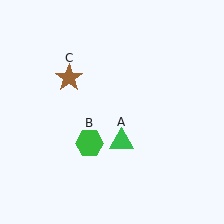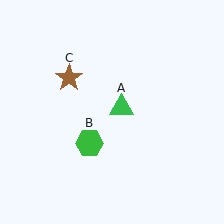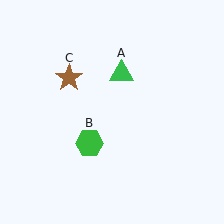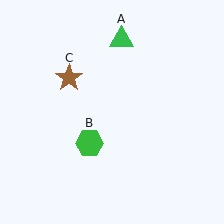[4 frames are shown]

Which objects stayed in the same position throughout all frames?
Green hexagon (object B) and brown star (object C) remained stationary.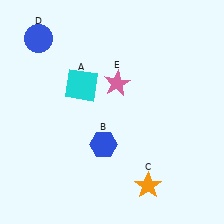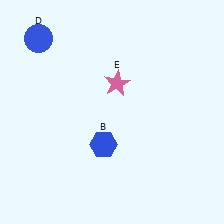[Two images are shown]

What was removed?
The cyan square (A), the orange star (C) were removed in Image 2.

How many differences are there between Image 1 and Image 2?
There are 2 differences between the two images.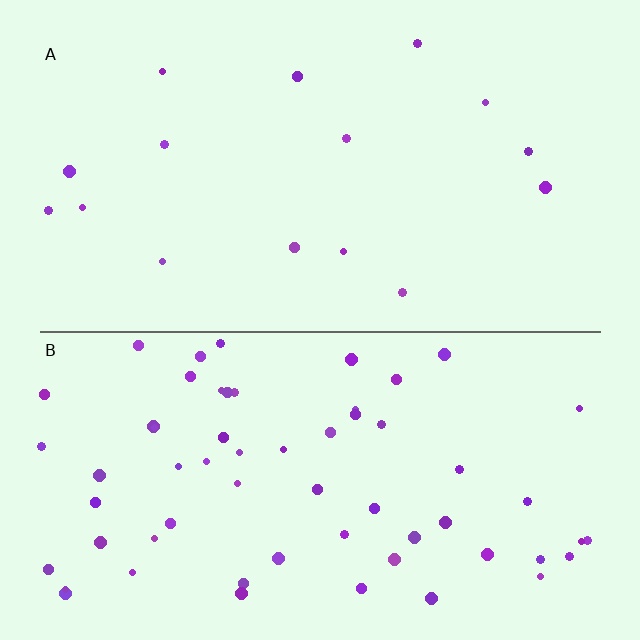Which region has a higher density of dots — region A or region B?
B (the bottom).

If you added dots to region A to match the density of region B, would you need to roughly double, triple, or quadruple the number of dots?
Approximately quadruple.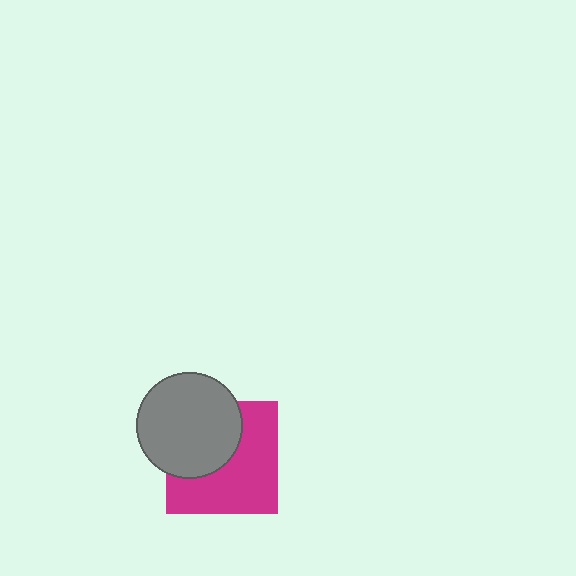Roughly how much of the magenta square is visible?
About half of it is visible (roughly 58%).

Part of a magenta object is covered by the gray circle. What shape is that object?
It is a square.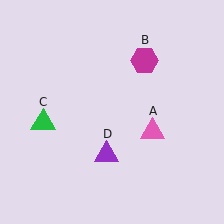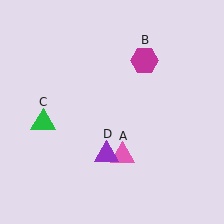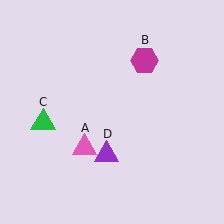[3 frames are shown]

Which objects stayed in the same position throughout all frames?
Magenta hexagon (object B) and green triangle (object C) and purple triangle (object D) remained stationary.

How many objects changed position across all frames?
1 object changed position: pink triangle (object A).